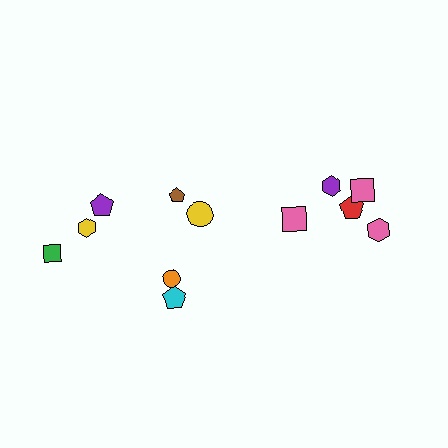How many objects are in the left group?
There are 7 objects.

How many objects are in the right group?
There are 5 objects.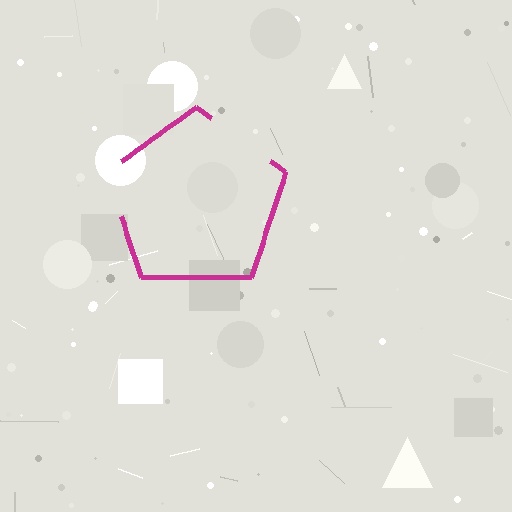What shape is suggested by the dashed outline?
The dashed outline suggests a pentagon.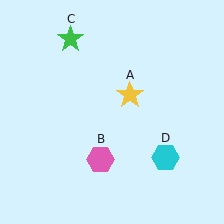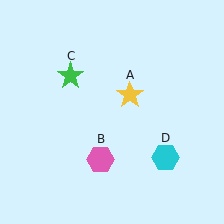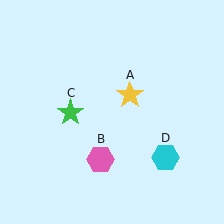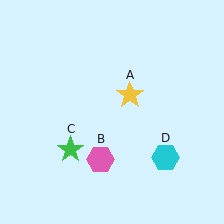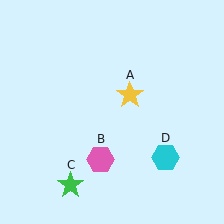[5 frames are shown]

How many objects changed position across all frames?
1 object changed position: green star (object C).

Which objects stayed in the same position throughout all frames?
Yellow star (object A) and pink hexagon (object B) and cyan hexagon (object D) remained stationary.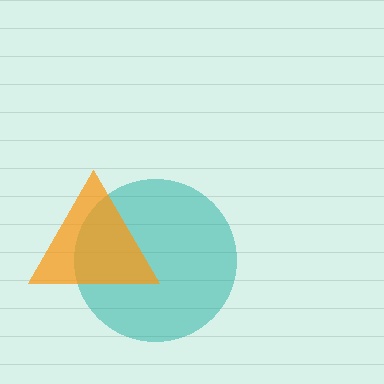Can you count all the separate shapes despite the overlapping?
Yes, there are 2 separate shapes.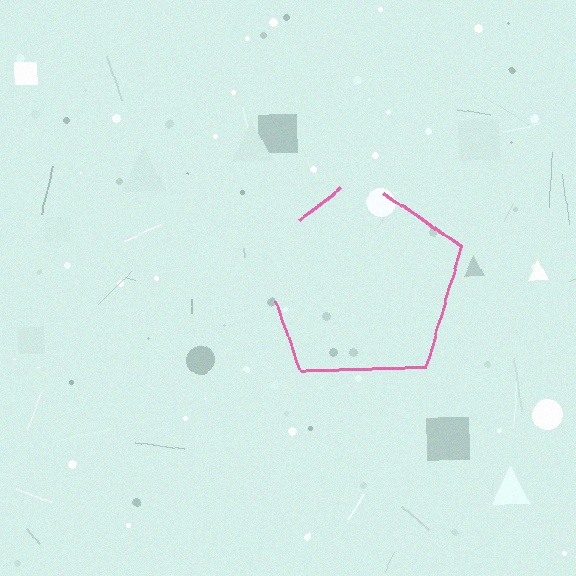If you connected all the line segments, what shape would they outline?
They would outline a pentagon.